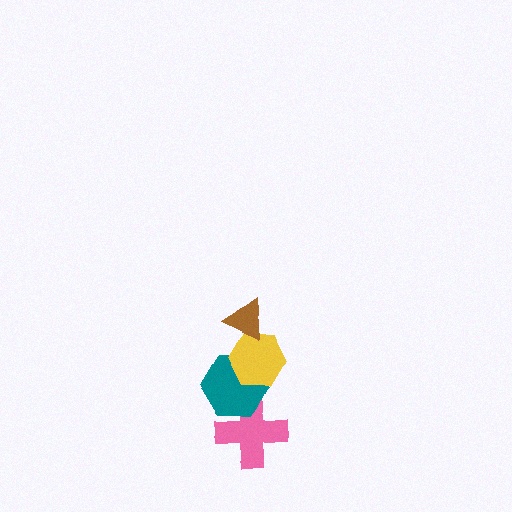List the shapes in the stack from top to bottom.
From top to bottom: the brown triangle, the yellow hexagon, the teal hexagon, the pink cross.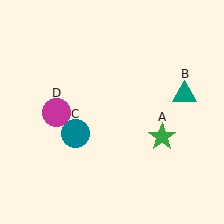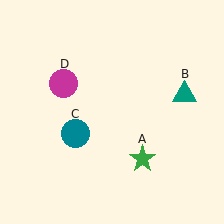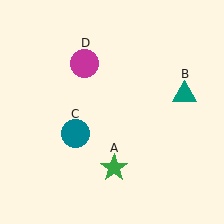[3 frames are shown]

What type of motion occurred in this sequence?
The green star (object A), magenta circle (object D) rotated clockwise around the center of the scene.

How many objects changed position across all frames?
2 objects changed position: green star (object A), magenta circle (object D).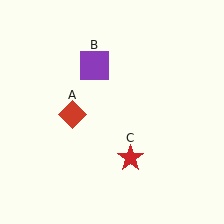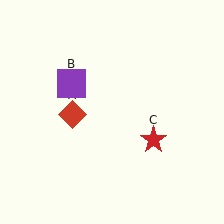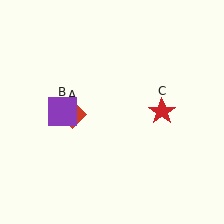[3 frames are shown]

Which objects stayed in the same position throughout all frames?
Red diamond (object A) remained stationary.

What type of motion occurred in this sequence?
The purple square (object B), red star (object C) rotated counterclockwise around the center of the scene.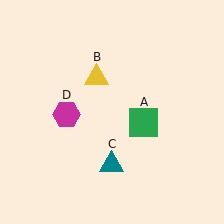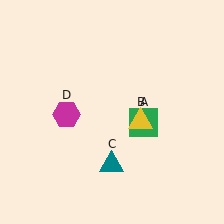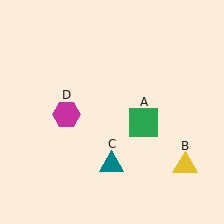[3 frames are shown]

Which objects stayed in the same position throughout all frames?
Green square (object A) and teal triangle (object C) and magenta hexagon (object D) remained stationary.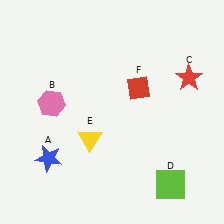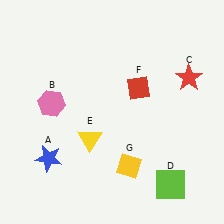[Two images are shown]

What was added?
A yellow diamond (G) was added in Image 2.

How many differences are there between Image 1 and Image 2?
There is 1 difference between the two images.